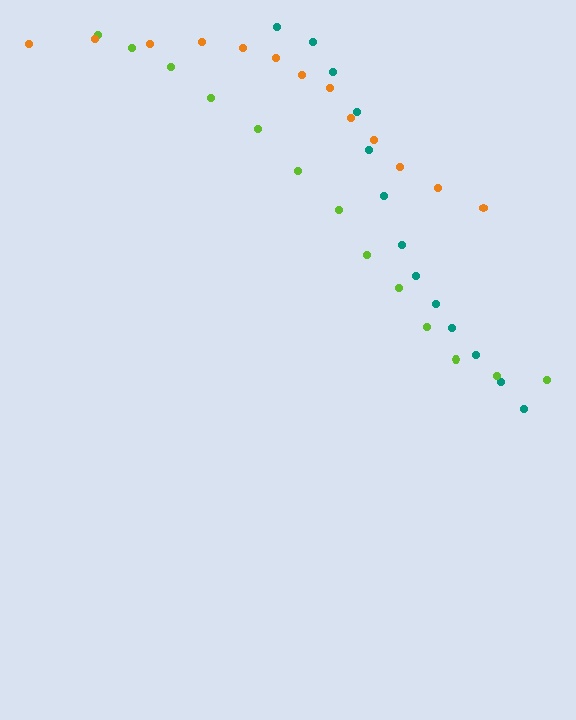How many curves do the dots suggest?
There are 3 distinct paths.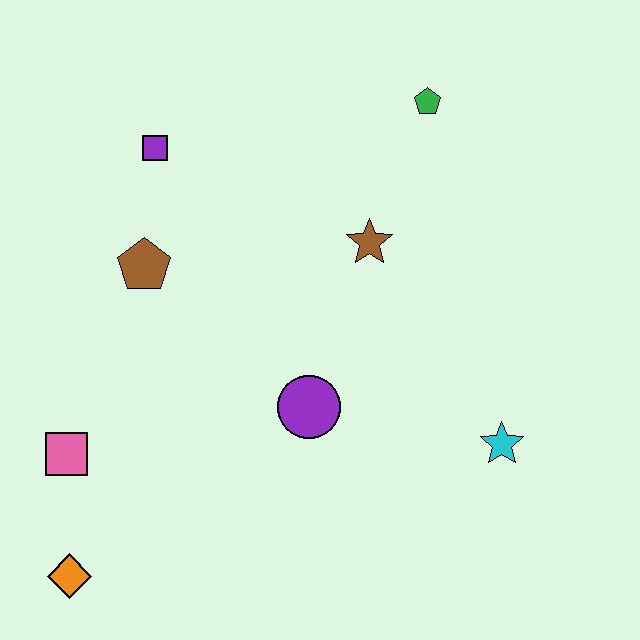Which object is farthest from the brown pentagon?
The cyan star is farthest from the brown pentagon.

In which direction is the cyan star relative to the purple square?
The cyan star is to the right of the purple square.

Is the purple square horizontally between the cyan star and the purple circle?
No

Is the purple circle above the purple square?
No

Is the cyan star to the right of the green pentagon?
Yes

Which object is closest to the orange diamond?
The pink square is closest to the orange diamond.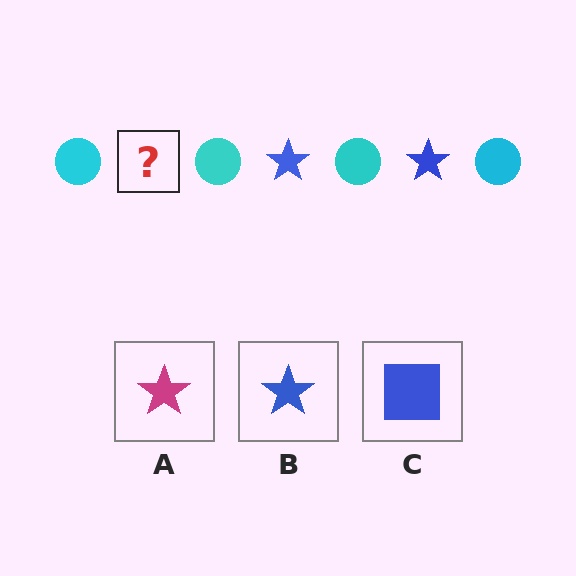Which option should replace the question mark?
Option B.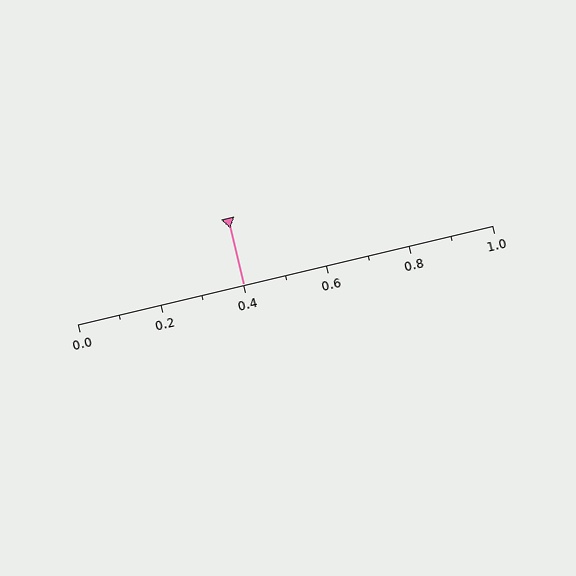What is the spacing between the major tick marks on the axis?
The major ticks are spaced 0.2 apart.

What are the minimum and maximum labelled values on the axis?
The axis runs from 0.0 to 1.0.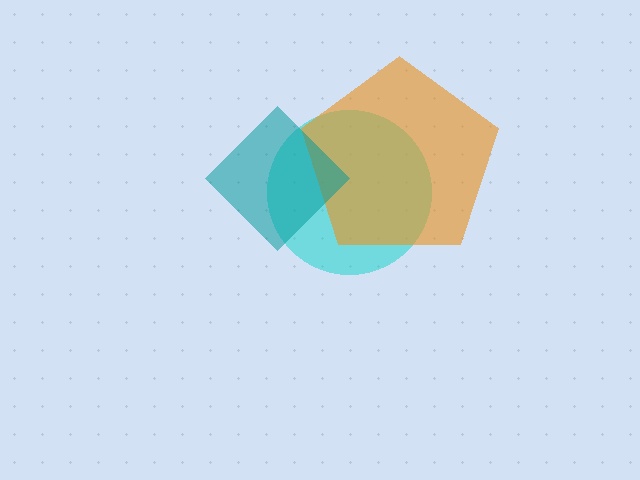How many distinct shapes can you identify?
There are 3 distinct shapes: a cyan circle, an orange pentagon, a teal diamond.